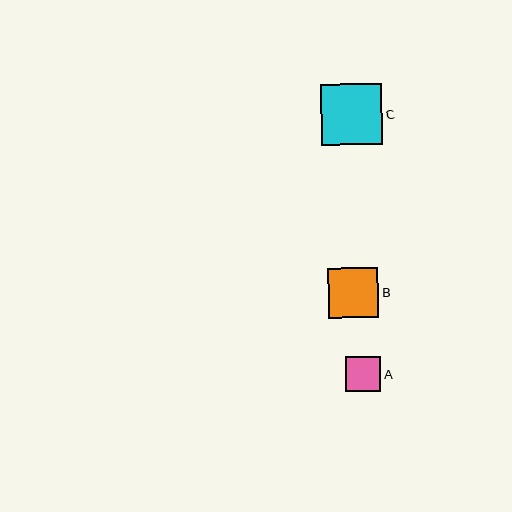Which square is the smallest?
Square A is the smallest with a size of approximately 35 pixels.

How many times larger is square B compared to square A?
Square B is approximately 1.4 times the size of square A.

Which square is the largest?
Square C is the largest with a size of approximately 61 pixels.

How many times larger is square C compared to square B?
Square C is approximately 1.2 times the size of square B.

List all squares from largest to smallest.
From largest to smallest: C, B, A.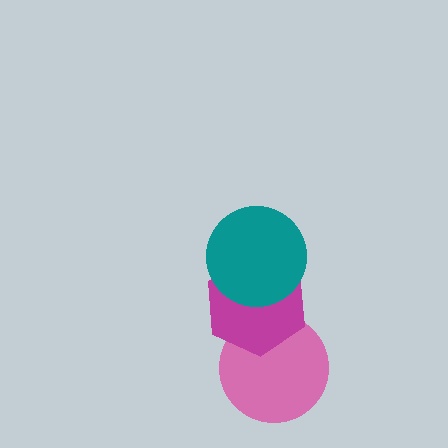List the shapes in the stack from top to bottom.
From top to bottom: the teal circle, the magenta hexagon, the pink circle.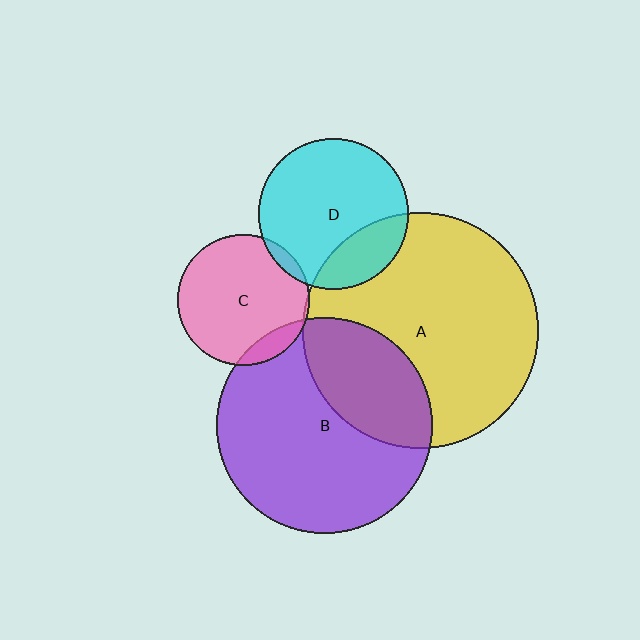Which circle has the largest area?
Circle A (yellow).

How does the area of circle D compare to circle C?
Approximately 1.3 times.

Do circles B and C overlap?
Yes.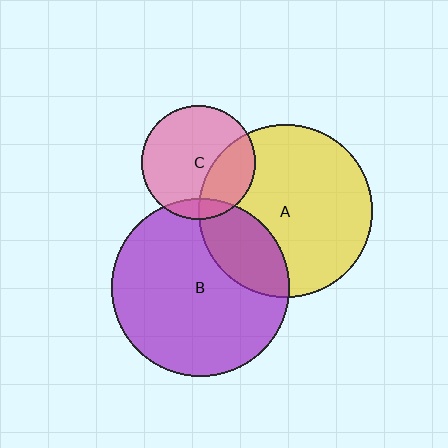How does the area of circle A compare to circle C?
Approximately 2.3 times.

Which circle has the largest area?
Circle B (purple).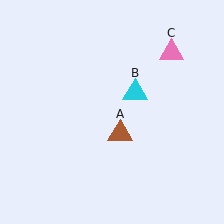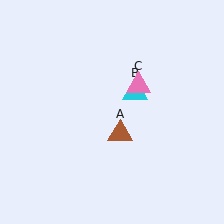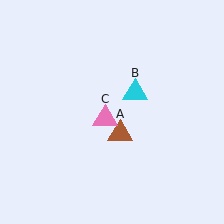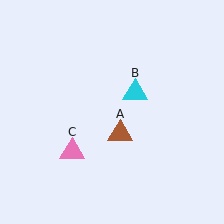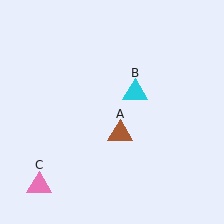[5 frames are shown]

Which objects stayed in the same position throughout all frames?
Brown triangle (object A) and cyan triangle (object B) remained stationary.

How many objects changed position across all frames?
1 object changed position: pink triangle (object C).